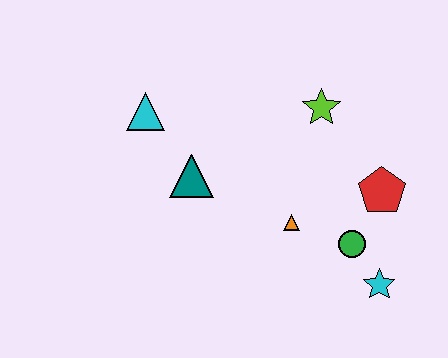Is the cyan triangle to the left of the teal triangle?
Yes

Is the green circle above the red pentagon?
No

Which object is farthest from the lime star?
The cyan star is farthest from the lime star.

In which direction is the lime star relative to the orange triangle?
The lime star is above the orange triangle.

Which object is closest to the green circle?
The cyan star is closest to the green circle.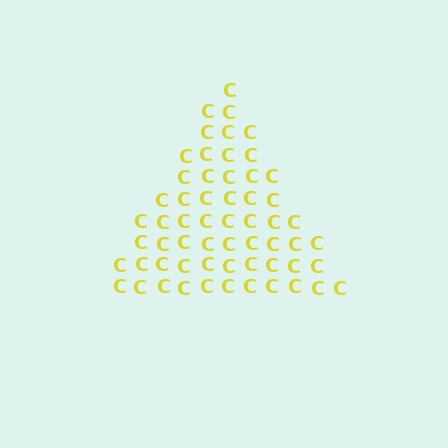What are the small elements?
The small elements are letter C's.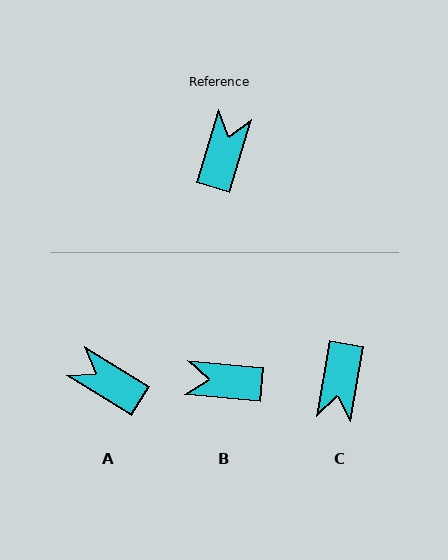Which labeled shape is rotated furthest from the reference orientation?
C, about 172 degrees away.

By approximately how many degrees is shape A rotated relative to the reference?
Approximately 75 degrees counter-clockwise.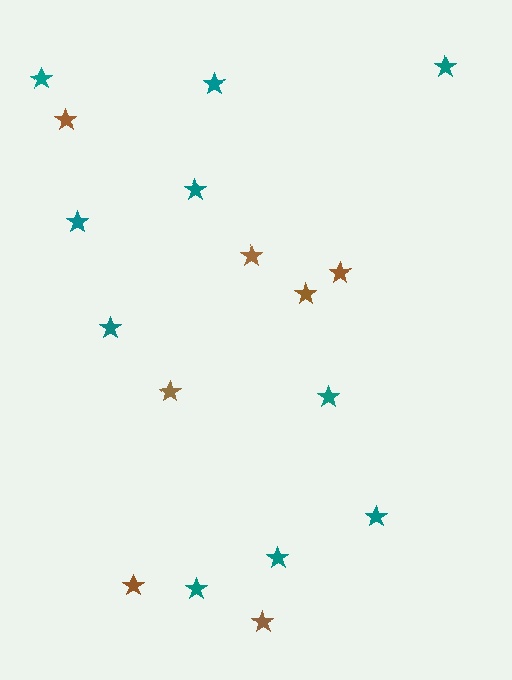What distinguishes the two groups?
There are 2 groups: one group of teal stars (10) and one group of brown stars (7).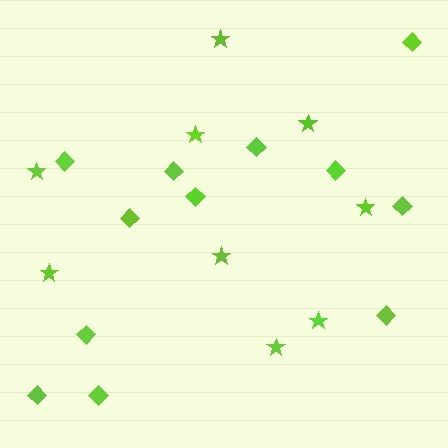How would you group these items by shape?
There are 2 groups: one group of diamonds (12) and one group of stars (9).